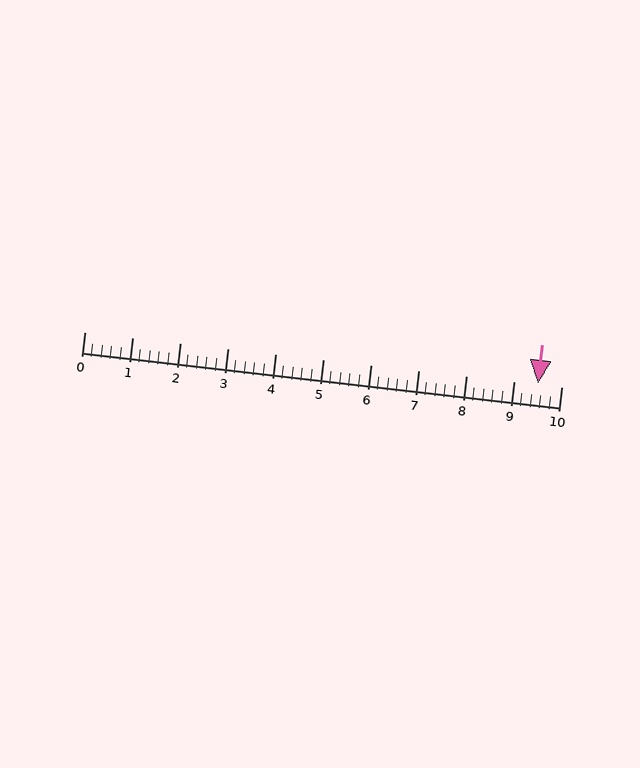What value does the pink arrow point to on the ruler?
The pink arrow points to approximately 9.5.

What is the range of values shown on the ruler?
The ruler shows values from 0 to 10.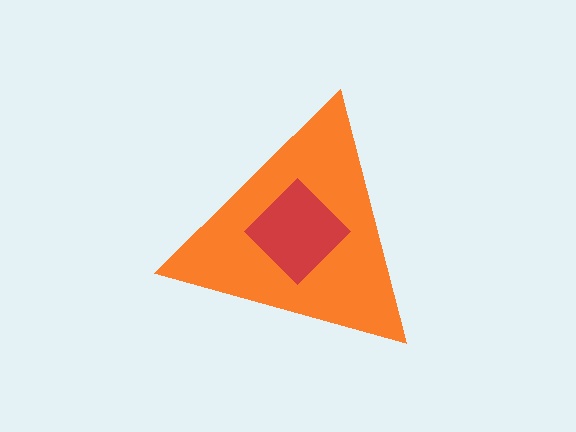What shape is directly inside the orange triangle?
The red diamond.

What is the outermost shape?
The orange triangle.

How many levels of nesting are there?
2.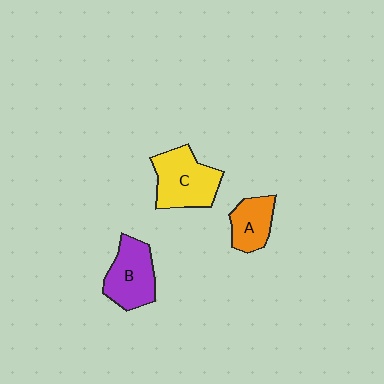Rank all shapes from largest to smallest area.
From largest to smallest: C (yellow), B (purple), A (orange).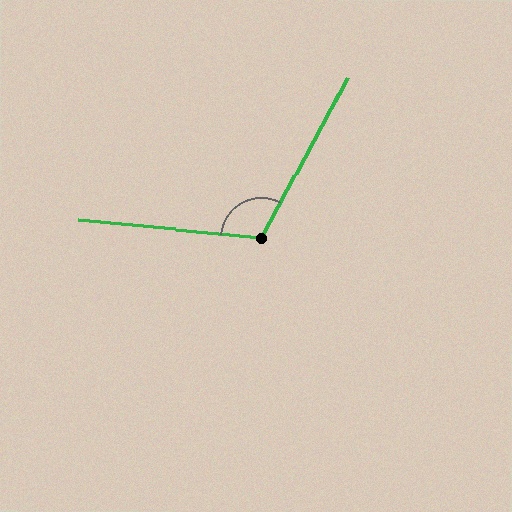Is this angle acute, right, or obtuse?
It is obtuse.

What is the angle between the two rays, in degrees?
Approximately 113 degrees.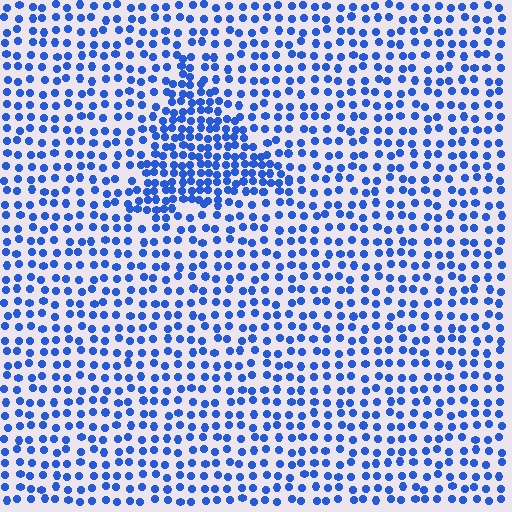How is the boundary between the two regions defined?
The boundary is defined by a change in element density (approximately 1.9x ratio). All elements are the same color, size, and shape.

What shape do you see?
I see a triangle.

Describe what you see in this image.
The image contains small blue elements arranged at two different densities. A triangle-shaped region is visible where the elements are more densely packed than the surrounding area.